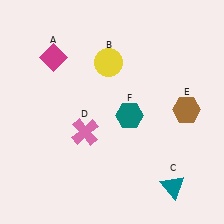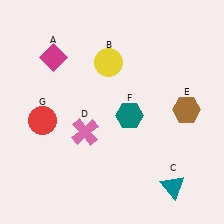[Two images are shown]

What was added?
A red circle (G) was added in Image 2.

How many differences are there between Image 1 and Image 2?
There is 1 difference between the two images.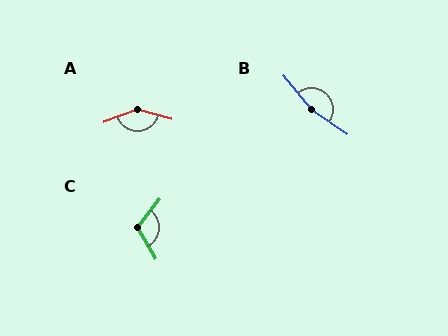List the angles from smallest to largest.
C (112°), A (143°), B (165°).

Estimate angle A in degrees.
Approximately 143 degrees.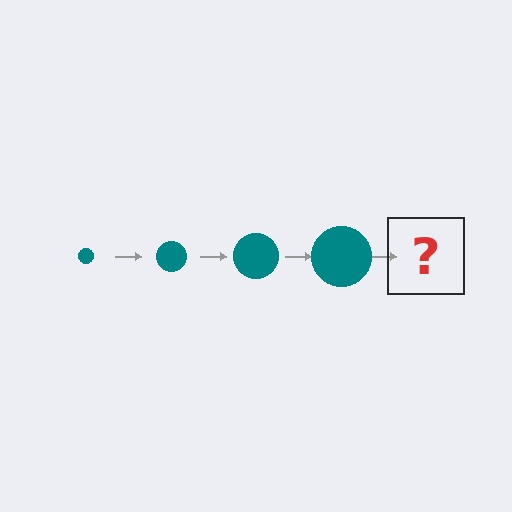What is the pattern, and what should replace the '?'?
The pattern is that the circle gets progressively larger each step. The '?' should be a teal circle, larger than the previous one.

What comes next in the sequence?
The next element should be a teal circle, larger than the previous one.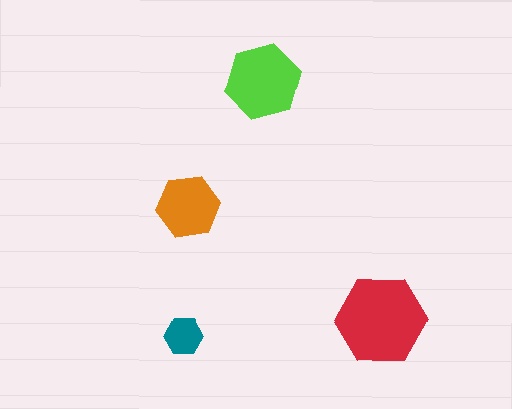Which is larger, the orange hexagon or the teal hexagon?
The orange one.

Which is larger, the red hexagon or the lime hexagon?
The red one.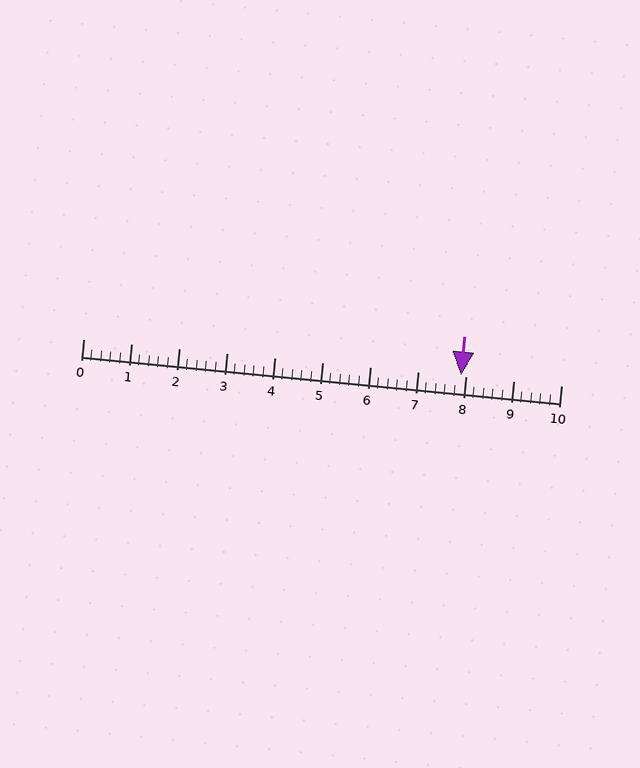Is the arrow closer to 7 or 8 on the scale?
The arrow is closer to 8.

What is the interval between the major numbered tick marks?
The major tick marks are spaced 1 units apart.